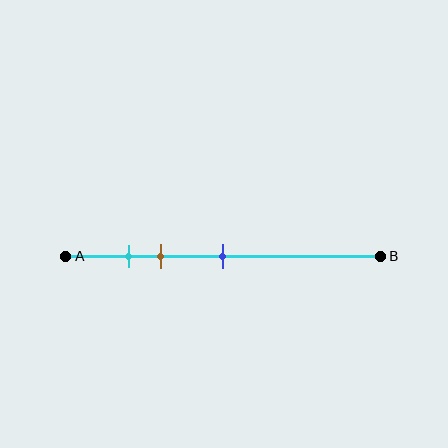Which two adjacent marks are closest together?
The cyan and brown marks are the closest adjacent pair.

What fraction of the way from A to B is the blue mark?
The blue mark is approximately 50% (0.5) of the way from A to B.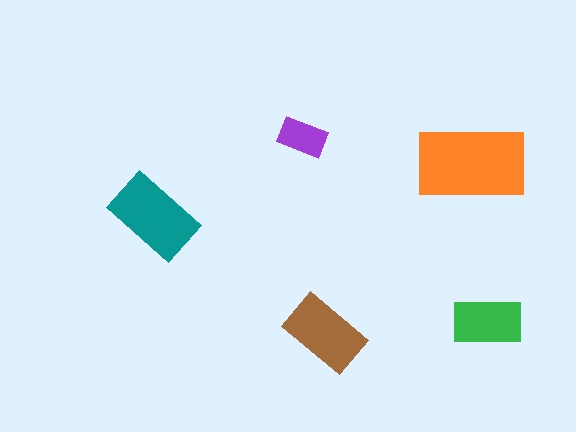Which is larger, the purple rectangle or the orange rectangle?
The orange one.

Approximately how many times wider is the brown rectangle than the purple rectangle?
About 1.5 times wider.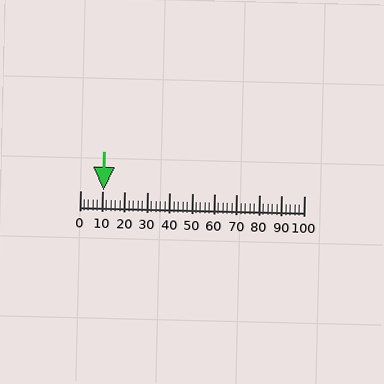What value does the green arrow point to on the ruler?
The green arrow points to approximately 11.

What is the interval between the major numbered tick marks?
The major tick marks are spaced 10 units apart.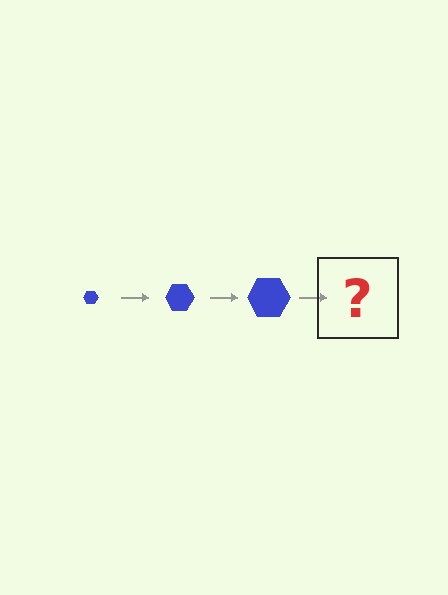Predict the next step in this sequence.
The next step is a blue hexagon, larger than the previous one.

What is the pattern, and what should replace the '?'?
The pattern is that the hexagon gets progressively larger each step. The '?' should be a blue hexagon, larger than the previous one.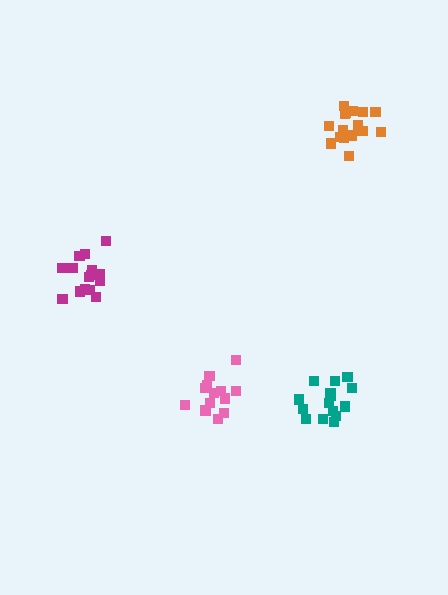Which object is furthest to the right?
The orange cluster is rightmost.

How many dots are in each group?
Group 1: 13 dots, Group 2: 16 dots, Group 3: 15 dots, Group 4: 17 dots (61 total).